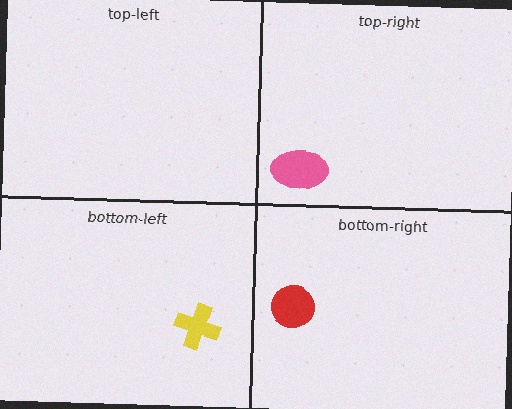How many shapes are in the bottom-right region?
1.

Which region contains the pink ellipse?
The top-right region.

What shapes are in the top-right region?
The pink ellipse.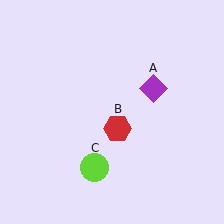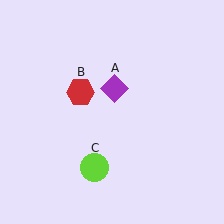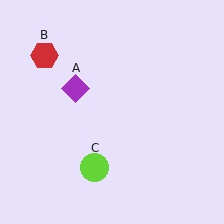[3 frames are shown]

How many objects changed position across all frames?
2 objects changed position: purple diamond (object A), red hexagon (object B).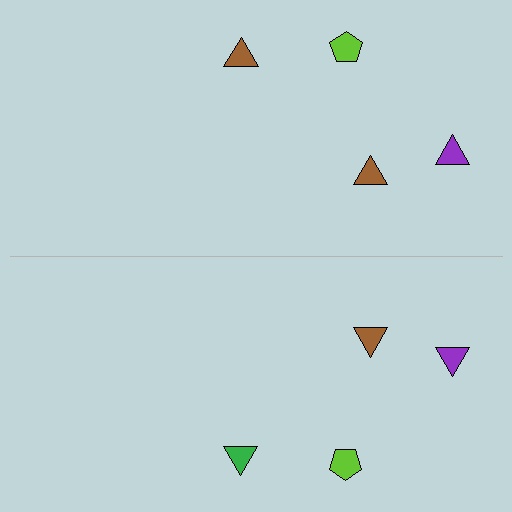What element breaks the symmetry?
The green triangle on the bottom side breaks the symmetry — its mirror counterpart is brown.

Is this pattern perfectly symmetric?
No, the pattern is not perfectly symmetric. The green triangle on the bottom side breaks the symmetry — its mirror counterpart is brown.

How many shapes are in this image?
There are 8 shapes in this image.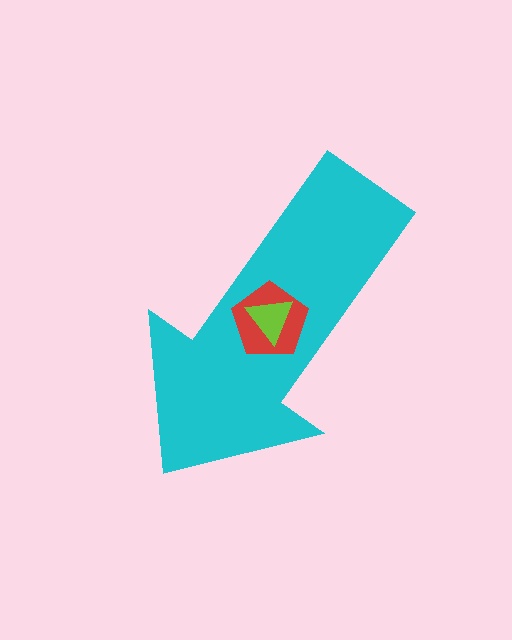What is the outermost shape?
The cyan arrow.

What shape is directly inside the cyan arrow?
The red pentagon.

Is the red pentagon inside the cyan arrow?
Yes.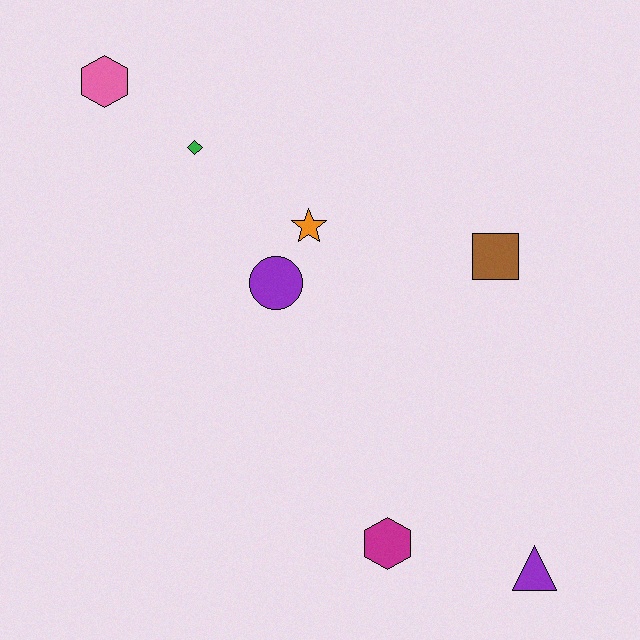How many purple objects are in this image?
There are 2 purple objects.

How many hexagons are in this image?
There are 2 hexagons.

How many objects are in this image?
There are 7 objects.